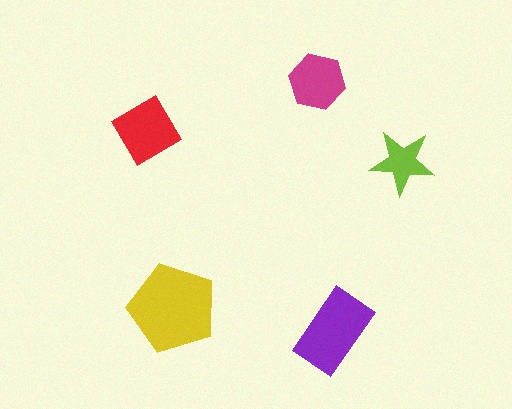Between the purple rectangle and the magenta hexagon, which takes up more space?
The purple rectangle.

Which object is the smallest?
The lime star.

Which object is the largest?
The yellow pentagon.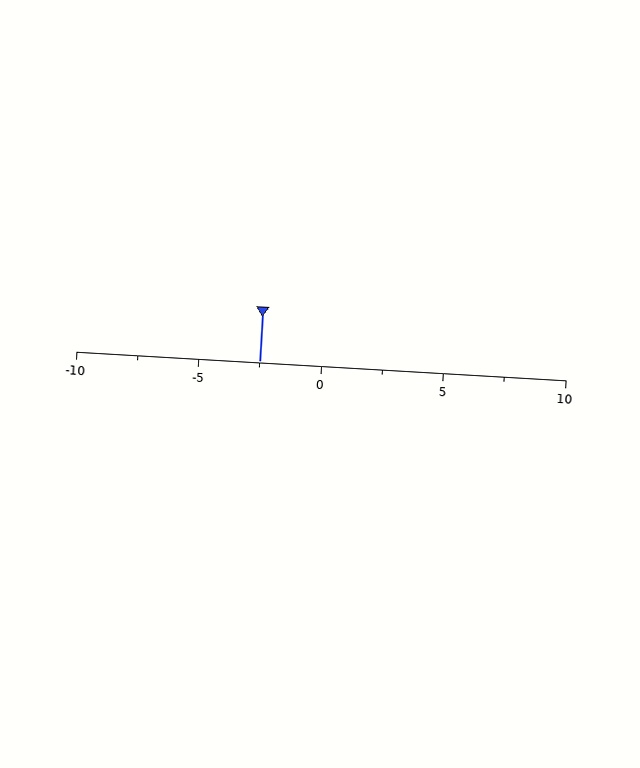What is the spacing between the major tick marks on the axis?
The major ticks are spaced 5 apart.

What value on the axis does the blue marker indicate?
The marker indicates approximately -2.5.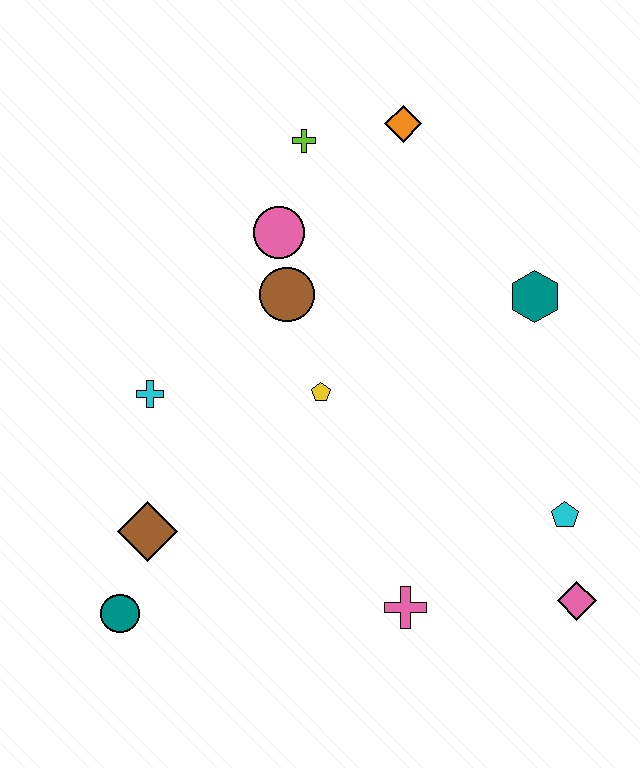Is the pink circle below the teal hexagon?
No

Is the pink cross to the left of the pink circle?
No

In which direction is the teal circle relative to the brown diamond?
The teal circle is below the brown diamond.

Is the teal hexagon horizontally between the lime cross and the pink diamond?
Yes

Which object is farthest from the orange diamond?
The teal circle is farthest from the orange diamond.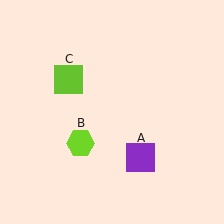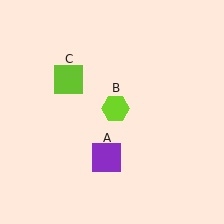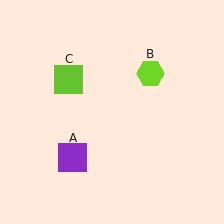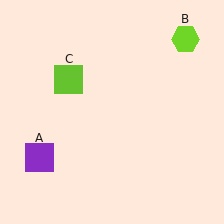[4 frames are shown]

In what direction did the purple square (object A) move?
The purple square (object A) moved left.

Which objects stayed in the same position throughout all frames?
Lime square (object C) remained stationary.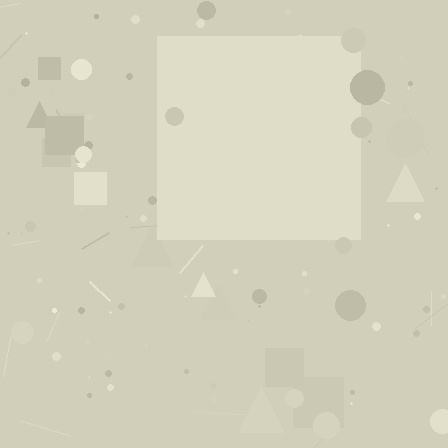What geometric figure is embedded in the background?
A square is embedded in the background.